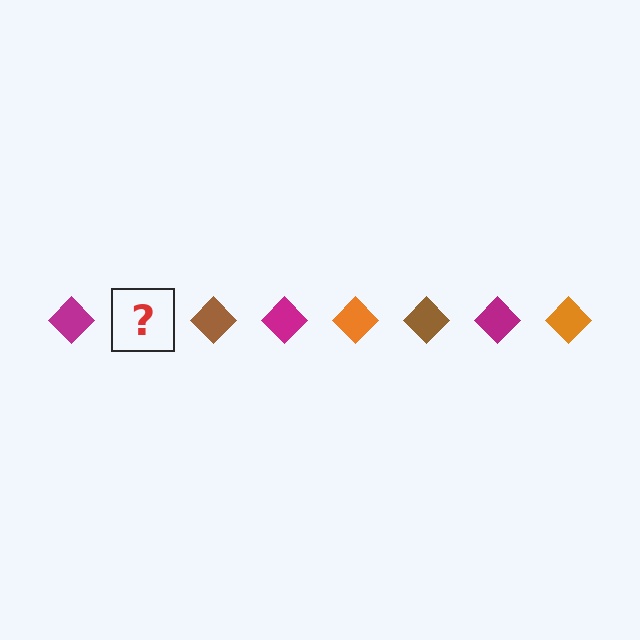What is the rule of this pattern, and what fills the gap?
The rule is that the pattern cycles through magenta, orange, brown diamonds. The gap should be filled with an orange diamond.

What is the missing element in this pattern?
The missing element is an orange diamond.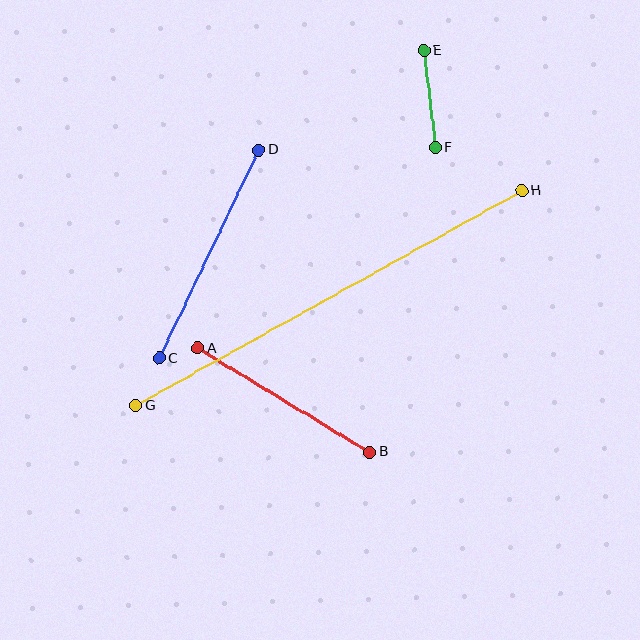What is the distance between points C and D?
The distance is approximately 231 pixels.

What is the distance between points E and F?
The distance is approximately 98 pixels.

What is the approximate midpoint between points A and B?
The midpoint is at approximately (283, 400) pixels.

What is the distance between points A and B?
The distance is approximately 201 pixels.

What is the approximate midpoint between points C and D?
The midpoint is at approximately (209, 254) pixels.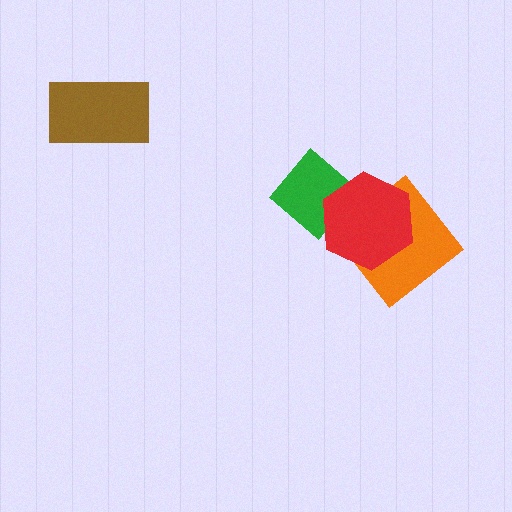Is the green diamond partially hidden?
Yes, it is partially covered by another shape.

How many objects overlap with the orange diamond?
1 object overlaps with the orange diamond.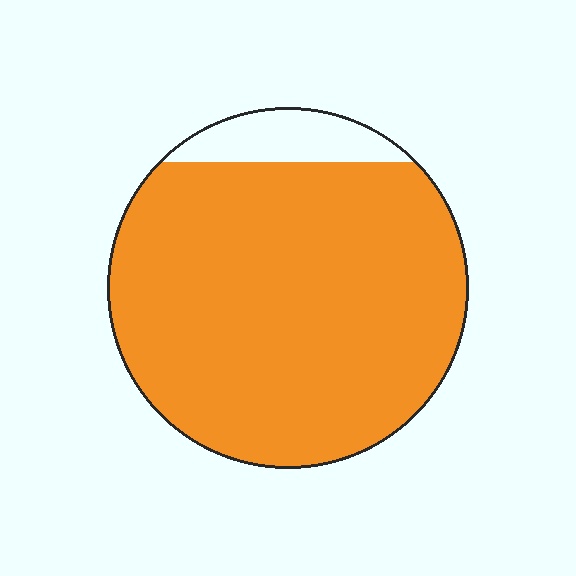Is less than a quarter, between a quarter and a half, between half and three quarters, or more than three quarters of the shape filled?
More than three quarters.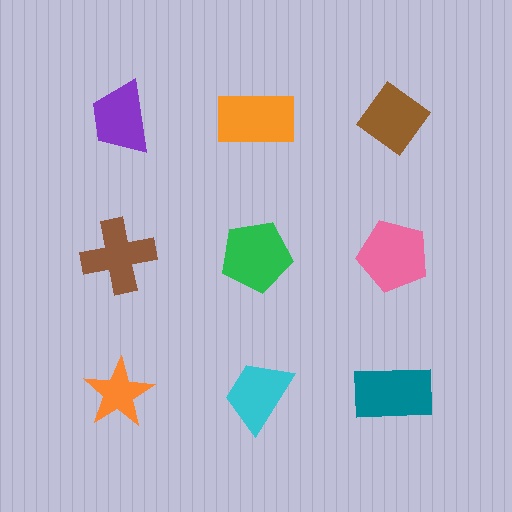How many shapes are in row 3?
3 shapes.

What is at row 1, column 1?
A purple trapezoid.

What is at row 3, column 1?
An orange star.